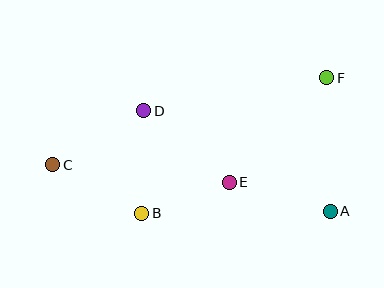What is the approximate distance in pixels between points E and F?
The distance between E and F is approximately 143 pixels.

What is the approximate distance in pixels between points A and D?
The distance between A and D is approximately 212 pixels.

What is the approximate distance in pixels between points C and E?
The distance between C and E is approximately 177 pixels.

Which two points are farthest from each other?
Points C and F are farthest from each other.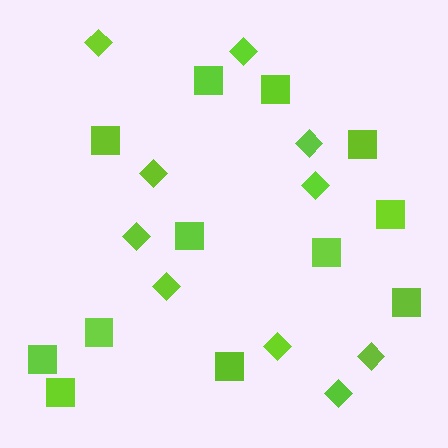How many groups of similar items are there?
There are 2 groups: one group of diamonds (10) and one group of squares (12).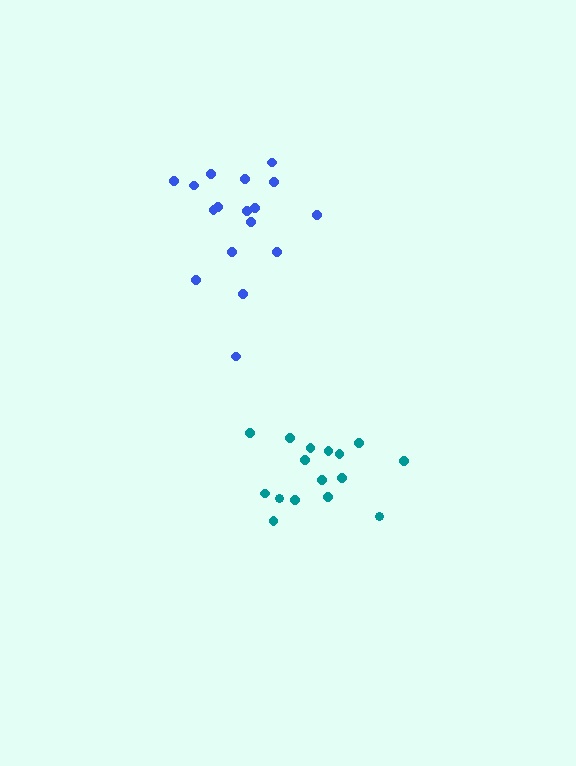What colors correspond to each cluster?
The clusters are colored: teal, blue.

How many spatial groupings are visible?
There are 2 spatial groupings.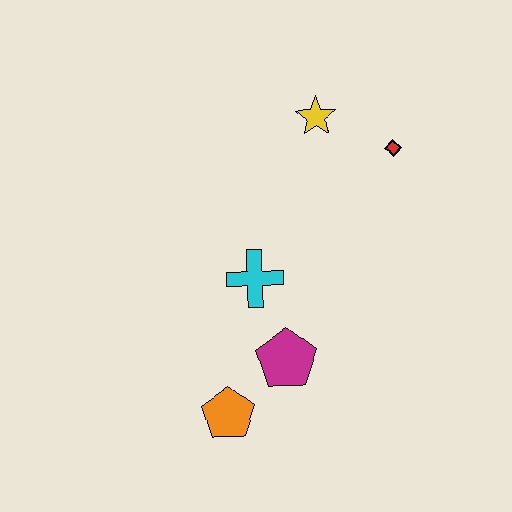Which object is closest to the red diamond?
The yellow star is closest to the red diamond.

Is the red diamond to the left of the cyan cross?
No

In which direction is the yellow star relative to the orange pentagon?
The yellow star is above the orange pentagon.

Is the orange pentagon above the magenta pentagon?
No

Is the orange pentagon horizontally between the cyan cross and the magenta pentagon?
No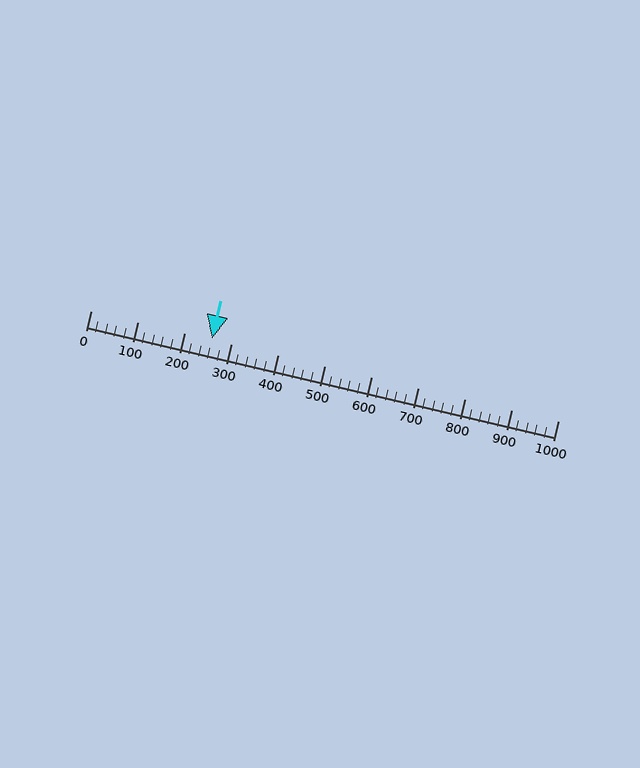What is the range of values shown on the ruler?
The ruler shows values from 0 to 1000.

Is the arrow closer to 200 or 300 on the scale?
The arrow is closer to 300.